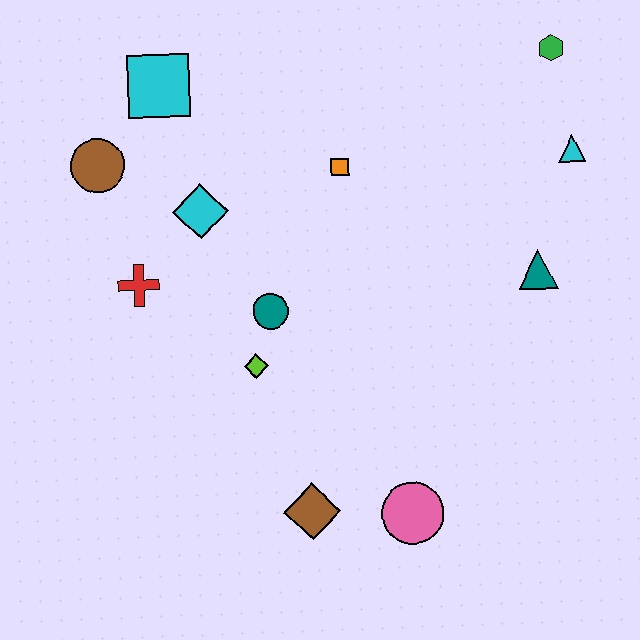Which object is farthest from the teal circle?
The green hexagon is farthest from the teal circle.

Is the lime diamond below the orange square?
Yes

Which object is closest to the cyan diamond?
The red cross is closest to the cyan diamond.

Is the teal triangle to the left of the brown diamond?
No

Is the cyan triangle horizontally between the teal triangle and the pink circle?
No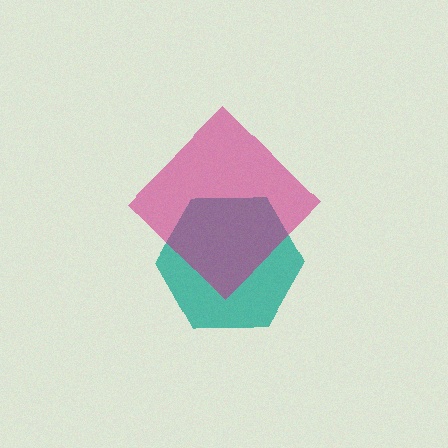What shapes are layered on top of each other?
The layered shapes are: a teal hexagon, a magenta diamond.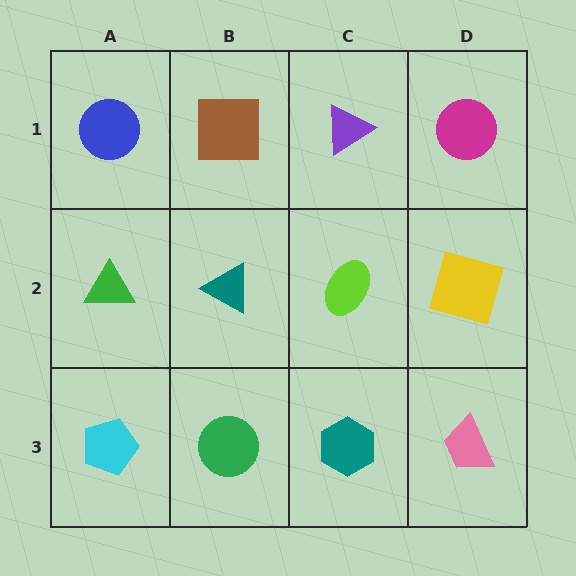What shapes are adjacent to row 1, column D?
A yellow square (row 2, column D), a purple triangle (row 1, column C).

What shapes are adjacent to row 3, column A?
A green triangle (row 2, column A), a green circle (row 3, column B).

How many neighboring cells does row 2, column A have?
3.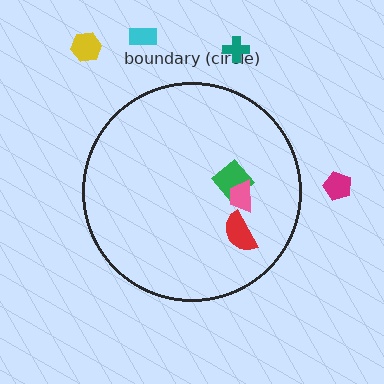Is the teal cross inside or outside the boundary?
Outside.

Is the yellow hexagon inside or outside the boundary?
Outside.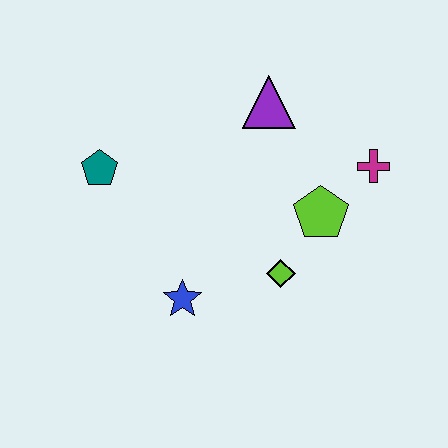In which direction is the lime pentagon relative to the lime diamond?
The lime pentagon is above the lime diamond.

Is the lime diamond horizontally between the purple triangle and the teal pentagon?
No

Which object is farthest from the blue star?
The magenta cross is farthest from the blue star.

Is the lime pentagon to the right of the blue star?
Yes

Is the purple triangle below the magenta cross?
No